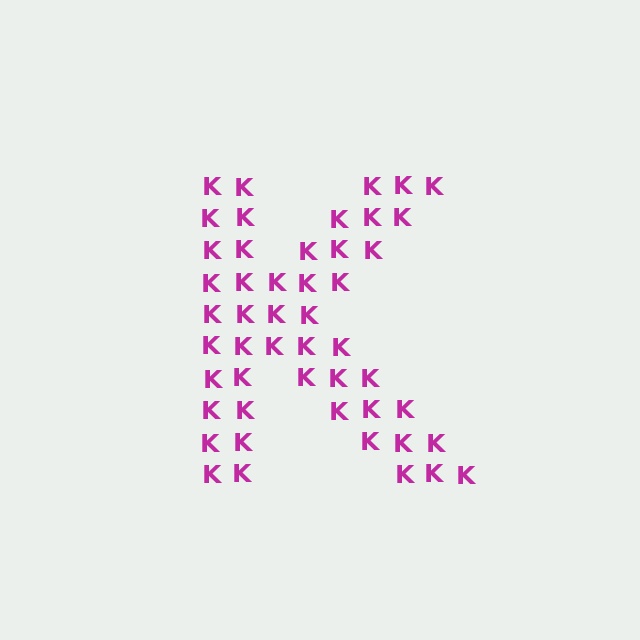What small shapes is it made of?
It is made of small letter K's.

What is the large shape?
The large shape is the letter K.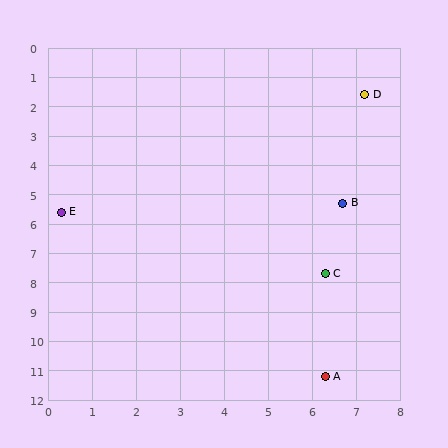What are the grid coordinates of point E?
Point E is at approximately (0.3, 5.6).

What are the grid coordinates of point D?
Point D is at approximately (7.2, 1.6).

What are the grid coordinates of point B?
Point B is at approximately (6.7, 5.3).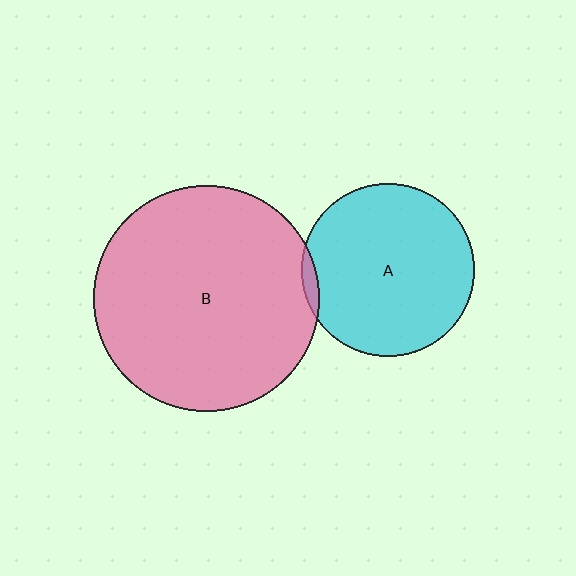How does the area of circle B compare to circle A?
Approximately 1.7 times.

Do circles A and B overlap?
Yes.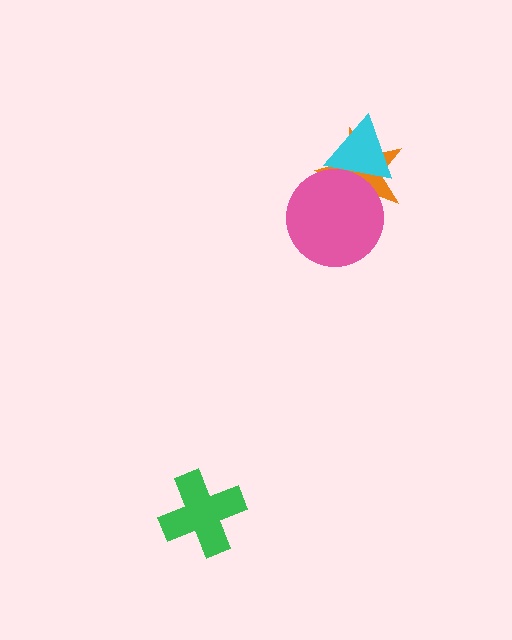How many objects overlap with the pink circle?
2 objects overlap with the pink circle.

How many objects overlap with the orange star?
2 objects overlap with the orange star.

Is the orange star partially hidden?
Yes, it is partially covered by another shape.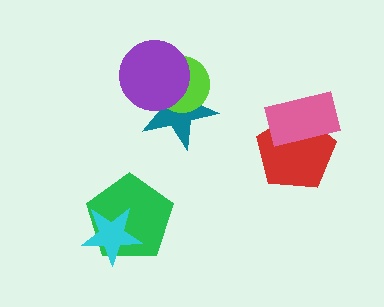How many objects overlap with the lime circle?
2 objects overlap with the lime circle.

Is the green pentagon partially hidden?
Yes, it is partially covered by another shape.